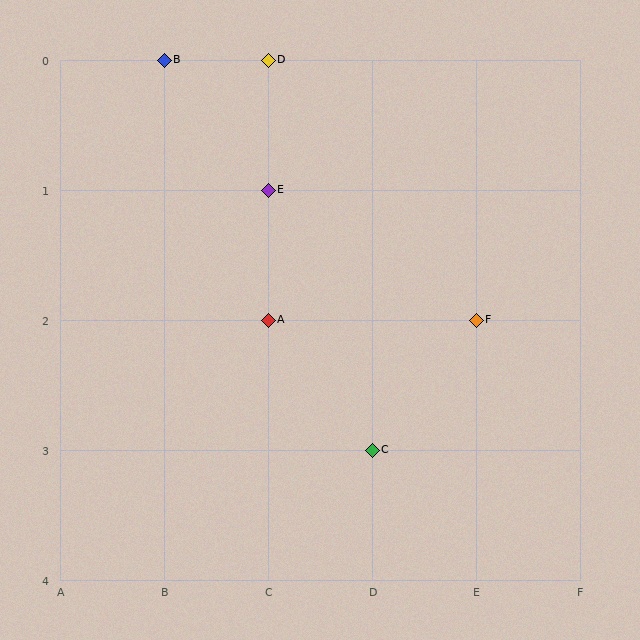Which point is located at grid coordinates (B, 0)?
Point B is at (B, 0).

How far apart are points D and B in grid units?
Points D and B are 1 column apart.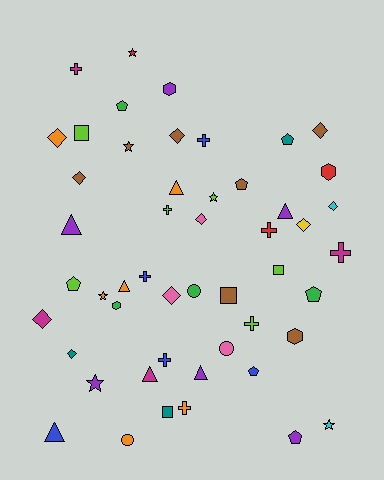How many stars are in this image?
There are 6 stars.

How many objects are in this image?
There are 50 objects.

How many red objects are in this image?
There are 3 red objects.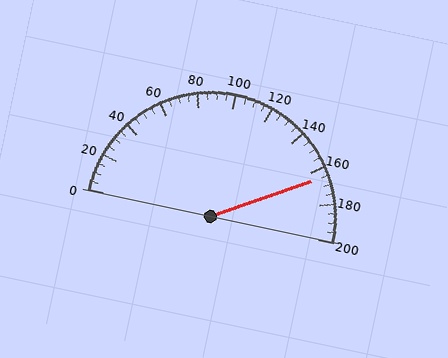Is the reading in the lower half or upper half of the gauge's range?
The reading is in the upper half of the range (0 to 200).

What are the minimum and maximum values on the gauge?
The gauge ranges from 0 to 200.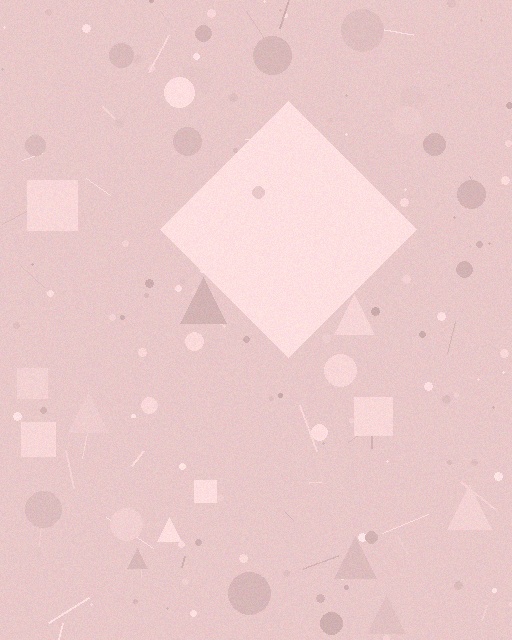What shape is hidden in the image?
A diamond is hidden in the image.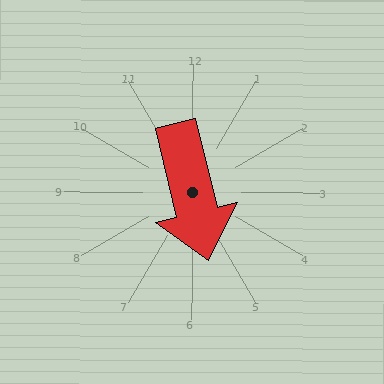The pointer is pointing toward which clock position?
Roughly 6 o'clock.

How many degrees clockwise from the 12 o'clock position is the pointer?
Approximately 166 degrees.